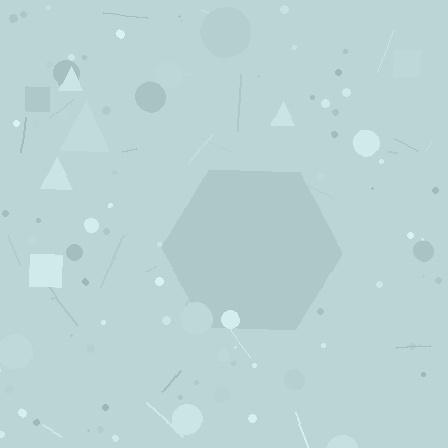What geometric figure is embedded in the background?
A hexagon is embedded in the background.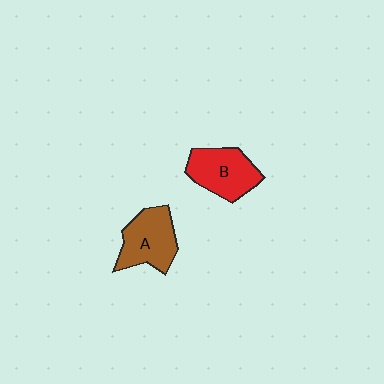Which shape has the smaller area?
Shape B (red).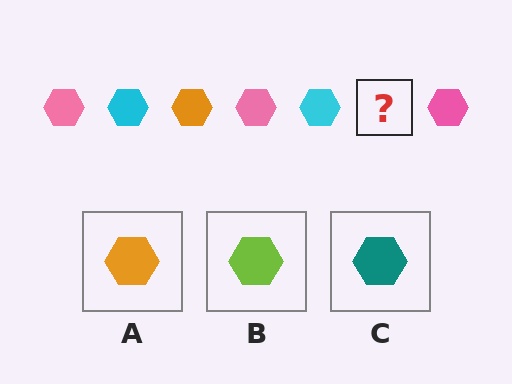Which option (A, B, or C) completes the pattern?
A.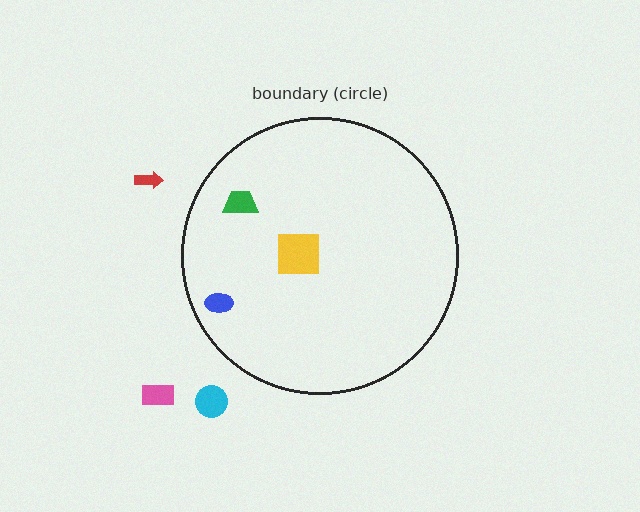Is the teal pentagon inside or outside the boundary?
Inside.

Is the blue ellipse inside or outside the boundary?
Inside.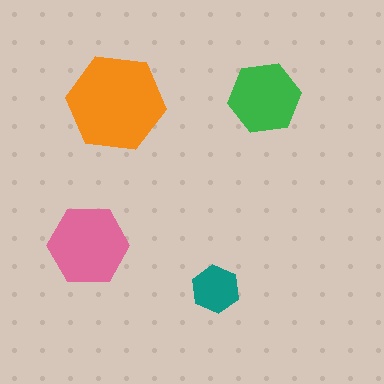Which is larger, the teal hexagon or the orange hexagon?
The orange one.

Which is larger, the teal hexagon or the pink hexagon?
The pink one.